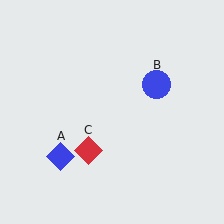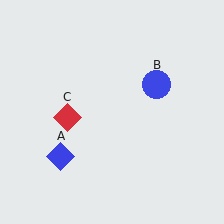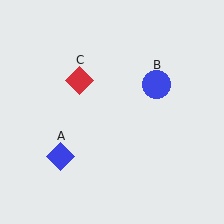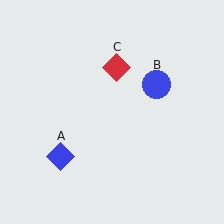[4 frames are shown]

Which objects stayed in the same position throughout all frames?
Blue diamond (object A) and blue circle (object B) remained stationary.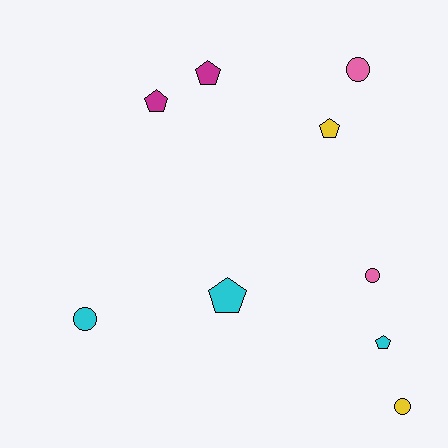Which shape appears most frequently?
Pentagon, with 5 objects.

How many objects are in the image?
There are 9 objects.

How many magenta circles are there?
There are no magenta circles.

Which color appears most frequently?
Cyan, with 3 objects.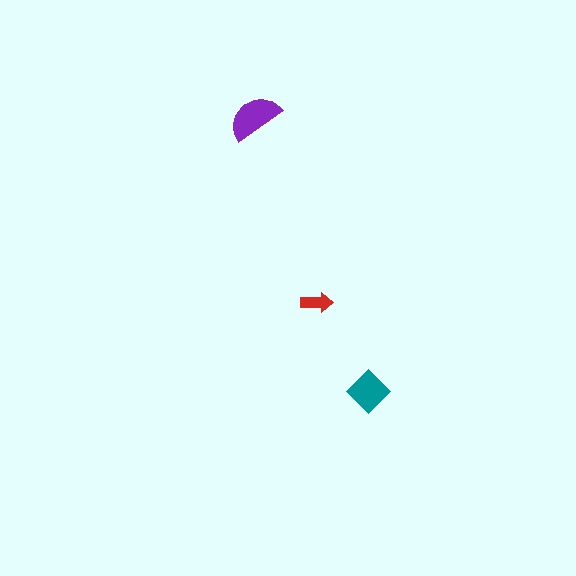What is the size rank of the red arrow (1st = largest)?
3rd.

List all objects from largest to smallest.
The purple semicircle, the teal diamond, the red arrow.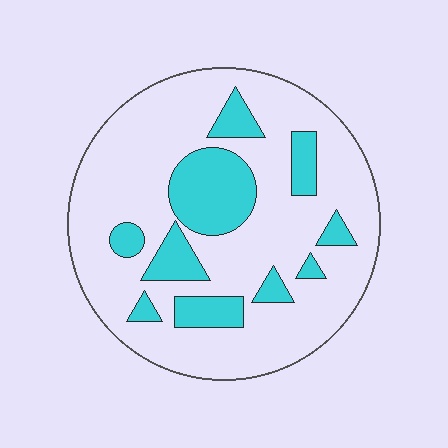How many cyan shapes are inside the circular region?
10.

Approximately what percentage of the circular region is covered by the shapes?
Approximately 25%.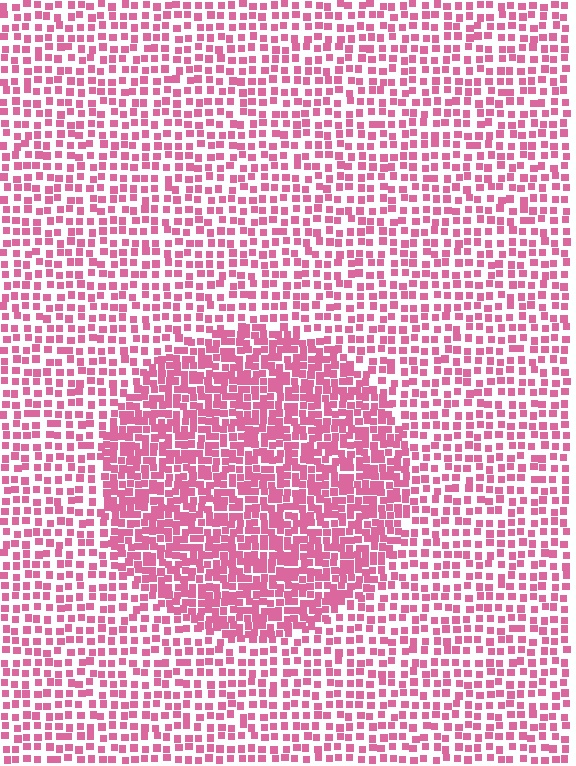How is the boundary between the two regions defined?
The boundary is defined by a change in element density (approximately 1.9x ratio). All elements are the same color, size, and shape.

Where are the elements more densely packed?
The elements are more densely packed inside the circle boundary.